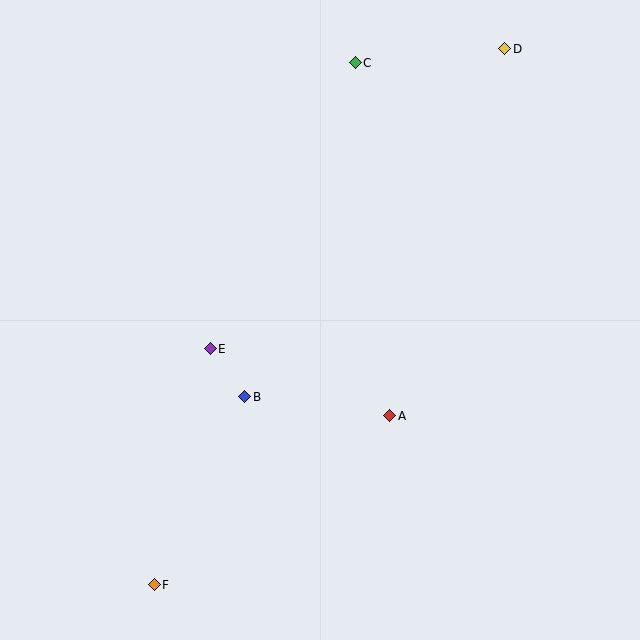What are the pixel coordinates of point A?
Point A is at (390, 416).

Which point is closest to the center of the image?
Point B at (245, 397) is closest to the center.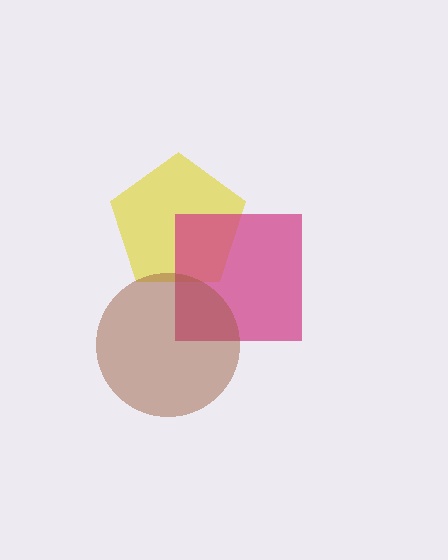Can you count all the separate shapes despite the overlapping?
Yes, there are 3 separate shapes.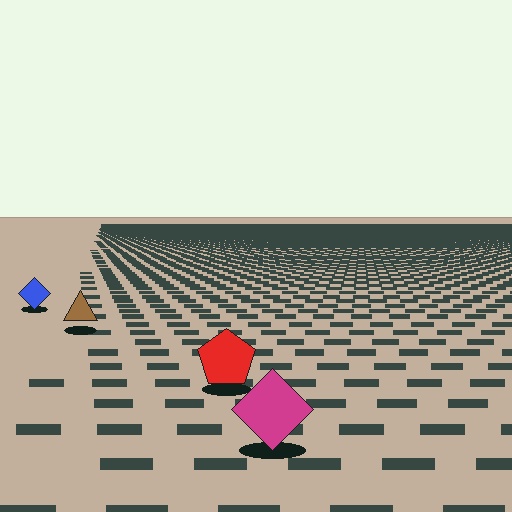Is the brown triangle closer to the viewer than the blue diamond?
Yes. The brown triangle is closer — you can tell from the texture gradient: the ground texture is coarser near it.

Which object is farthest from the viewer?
The blue diamond is farthest from the viewer. It appears smaller and the ground texture around it is denser.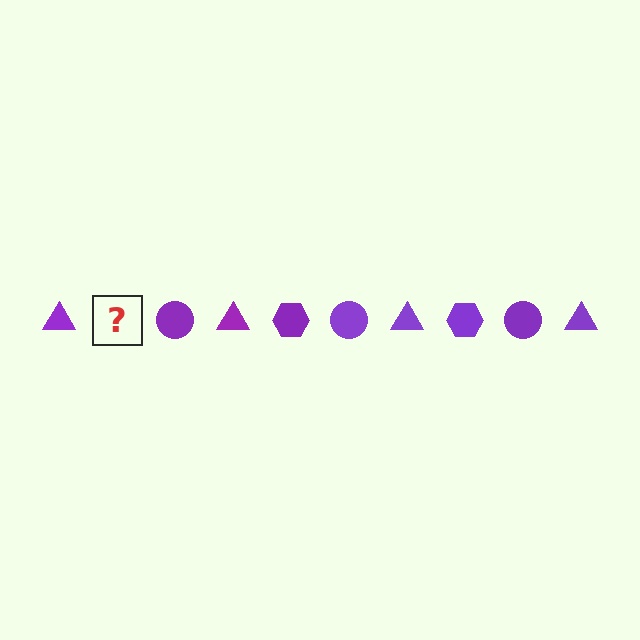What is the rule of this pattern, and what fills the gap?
The rule is that the pattern cycles through triangle, hexagon, circle shapes in purple. The gap should be filled with a purple hexagon.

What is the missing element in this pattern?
The missing element is a purple hexagon.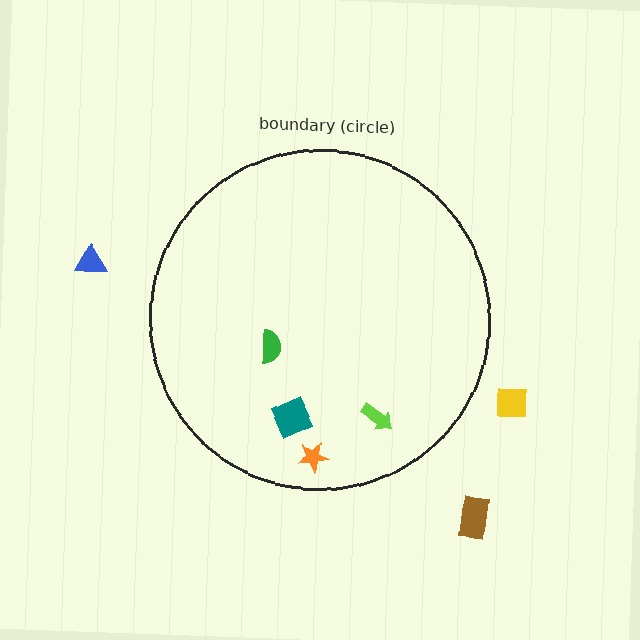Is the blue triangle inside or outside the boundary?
Outside.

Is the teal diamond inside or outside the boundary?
Inside.